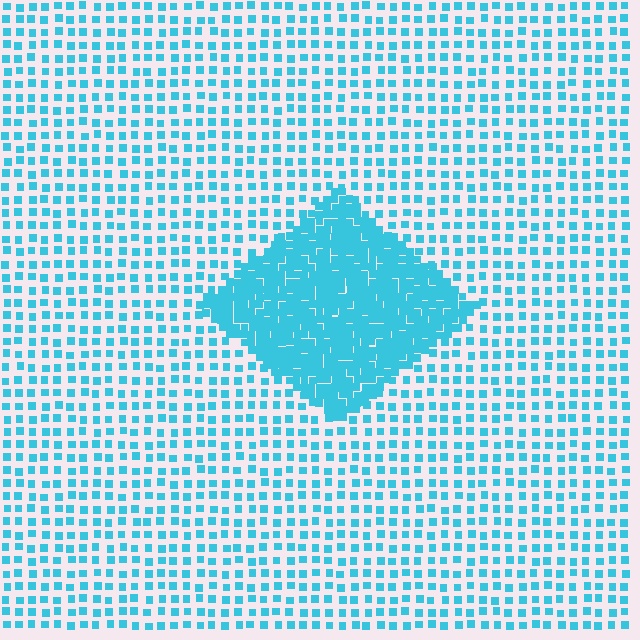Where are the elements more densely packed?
The elements are more densely packed inside the diamond boundary.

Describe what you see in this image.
The image contains small cyan elements arranged at two different densities. A diamond-shaped region is visible where the elements are more densely packed than the surrounding area.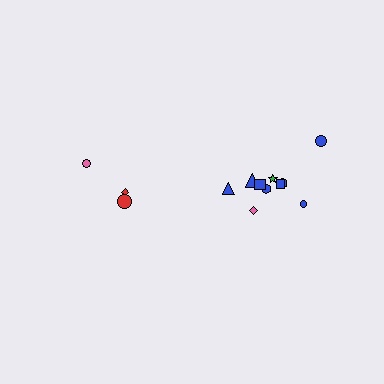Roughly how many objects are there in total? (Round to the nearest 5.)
Roughly 15 objects in total.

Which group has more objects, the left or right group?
The right group.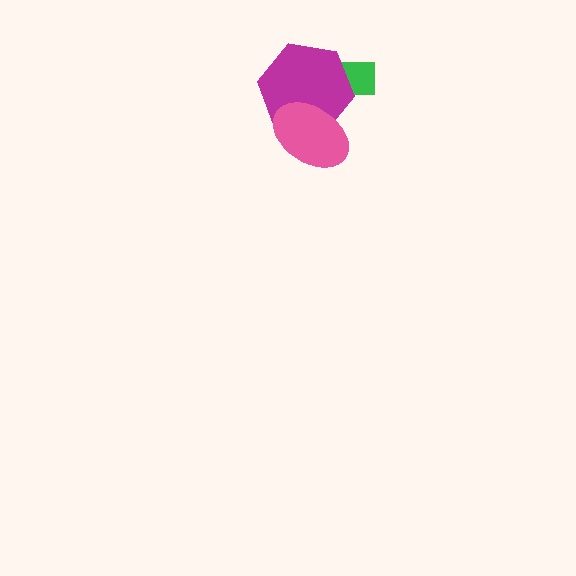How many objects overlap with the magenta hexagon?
2 objects overlap with the magenta hexagon.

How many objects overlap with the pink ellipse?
1 object overlaps with the pink ellipse.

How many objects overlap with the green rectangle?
1 object overlaps with the green rectangle.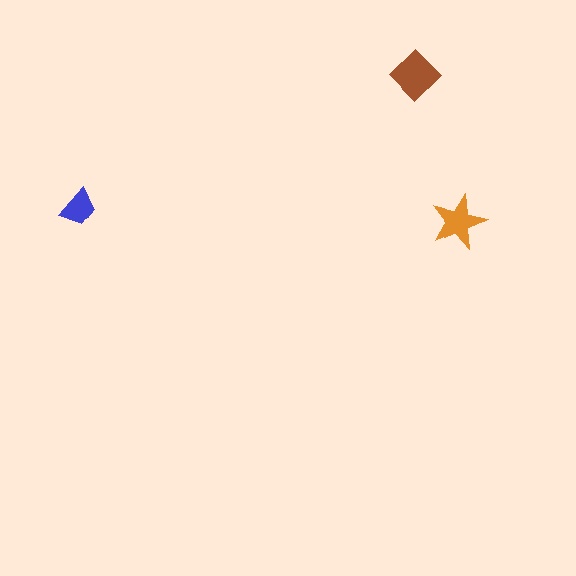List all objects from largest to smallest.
The brown diamond, the orange star, the blue trapezoid.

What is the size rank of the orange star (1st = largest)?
2nd.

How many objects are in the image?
There are 3 objects in the image.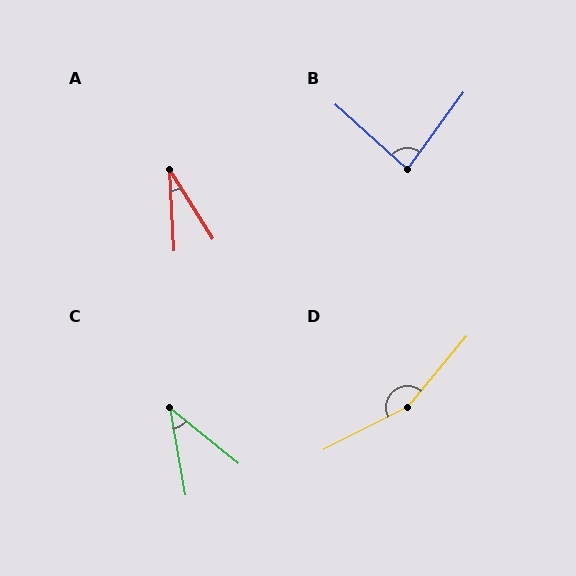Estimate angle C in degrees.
Approximately 41 degrees.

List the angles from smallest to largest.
A (29°), C (41°), B (84°), D (157°).